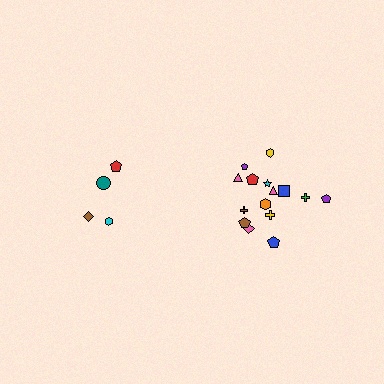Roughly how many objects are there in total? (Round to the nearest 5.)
Roughly 20 objects in total.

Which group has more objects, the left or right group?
The right group.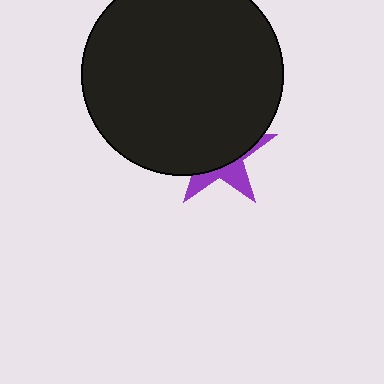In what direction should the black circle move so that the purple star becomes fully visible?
The black circle should move up. That is the shortest direction to clear the overlap and leave the purple star fully visible.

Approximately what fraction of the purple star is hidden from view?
Roughly 67% of the purple star is hidden behind the black circle.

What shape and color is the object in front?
The object in front is a black circle.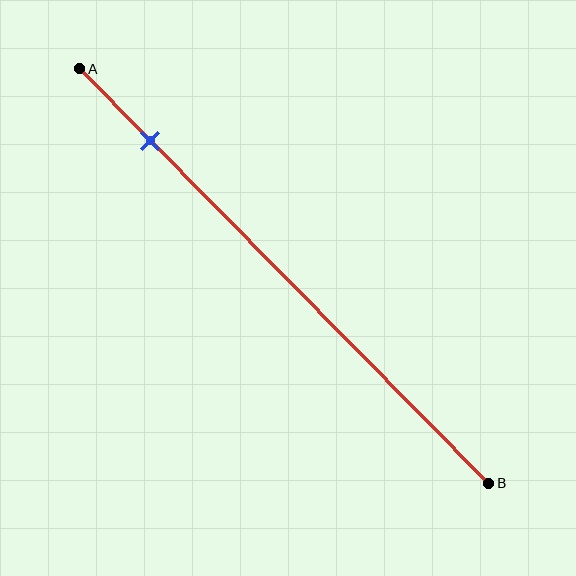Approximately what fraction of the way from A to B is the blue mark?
The blue mark is approximately 15% of the way from A to B.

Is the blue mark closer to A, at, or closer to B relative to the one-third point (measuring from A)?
The blue mark is closer to point A than the one-third point of segment AB.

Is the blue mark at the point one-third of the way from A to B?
No, the mark is at about 15% from A, not at the 33% one-third point.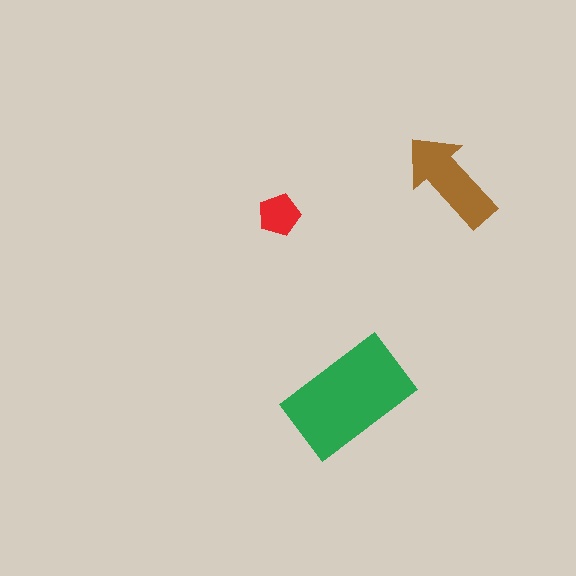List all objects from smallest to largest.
The red pentagon, the brown arrow, the green rectangle.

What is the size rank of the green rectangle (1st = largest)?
1st.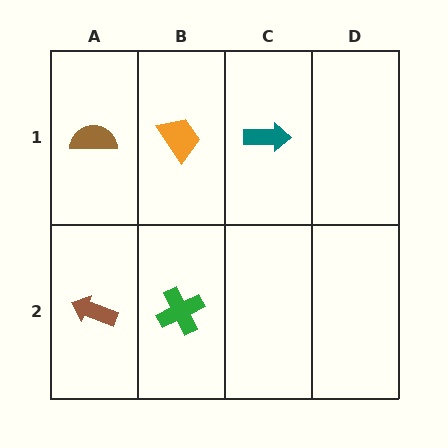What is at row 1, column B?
An orange trapezoid.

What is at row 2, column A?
A brown arrow.